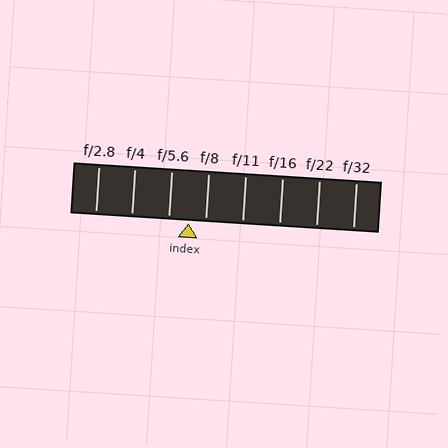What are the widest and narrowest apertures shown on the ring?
The widest aperture shown is f/2.8 and the narrowest is f/32.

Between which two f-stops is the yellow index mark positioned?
The index mark is between f/5.6 and f/8.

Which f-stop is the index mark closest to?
The index mark is closest to f/8.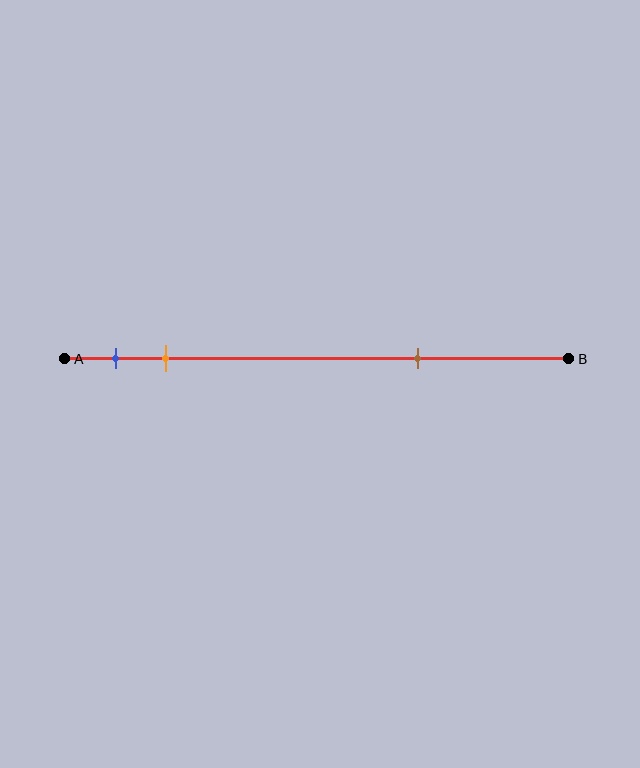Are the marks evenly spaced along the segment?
No, the marks are not evenly spaced.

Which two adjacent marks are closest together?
The blue and orange marks are the closest adjacent pair.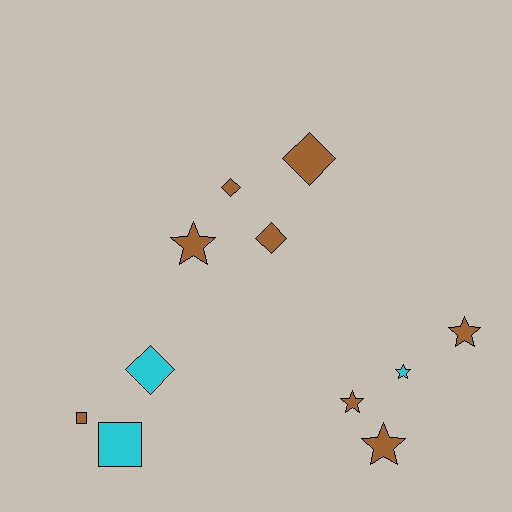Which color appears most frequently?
Brown, with 8 objects.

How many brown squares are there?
There is 1 brown square.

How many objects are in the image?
There are 11 objects.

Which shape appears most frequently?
Star, with 5 objects.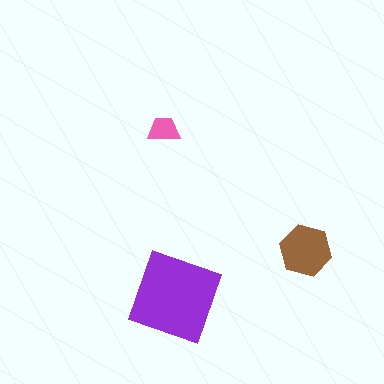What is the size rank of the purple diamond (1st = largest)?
1st.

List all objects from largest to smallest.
The purple diamond, the brown hexagon, the pink trapezoid.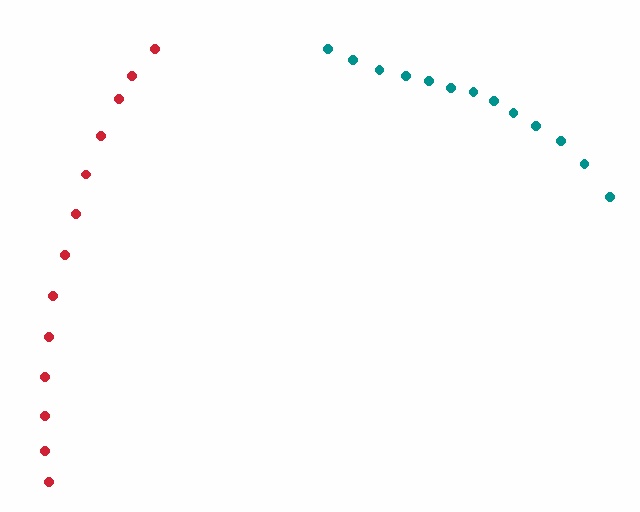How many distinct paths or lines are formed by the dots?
There are 2 distinct paths.